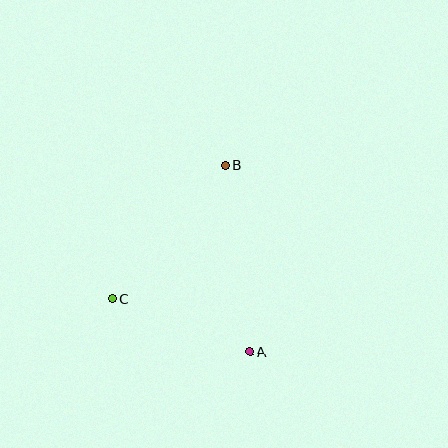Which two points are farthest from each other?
Points A and B are farthest from each other.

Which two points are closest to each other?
Points A and C are closest to each other.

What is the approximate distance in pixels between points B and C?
The distance between B and C is approximately 175 pixels.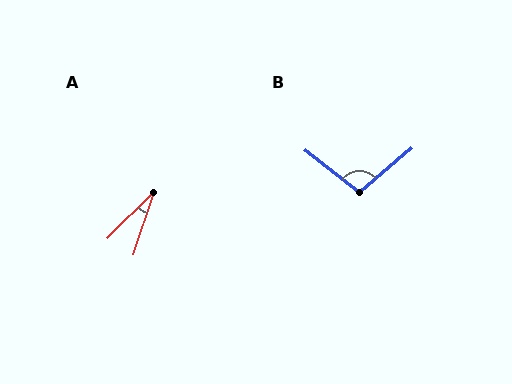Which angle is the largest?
B, at approximately 102 degrees.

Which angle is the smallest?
A, at approximately 27 degrees.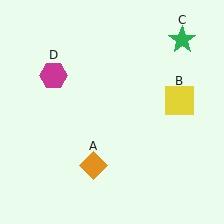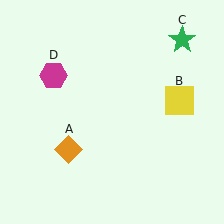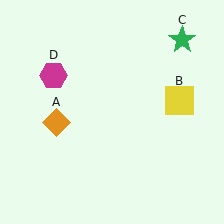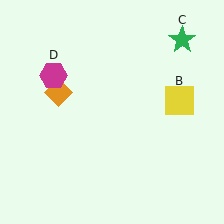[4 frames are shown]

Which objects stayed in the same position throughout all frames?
Yellow square (object B) and green star (object C) and magenta hexagon (object D) remained stationary.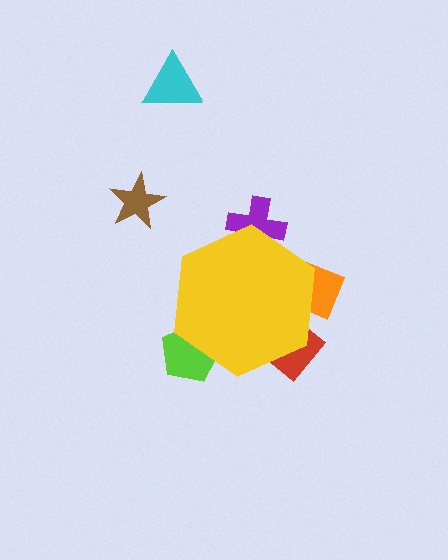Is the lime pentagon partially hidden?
Yes, the lime pentagon is partially hidden behind the yellow hexagon.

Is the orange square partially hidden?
Yes, the orange square is partially hidden behind the yellow hexagon.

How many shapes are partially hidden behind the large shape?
4 shapes are partially hidden.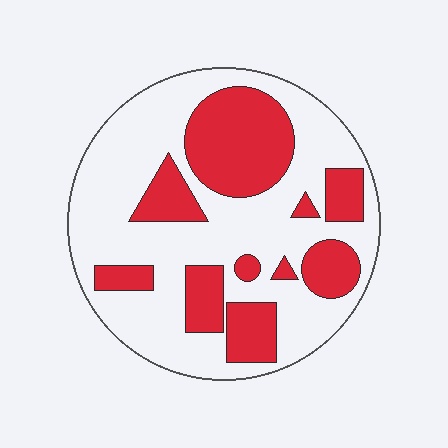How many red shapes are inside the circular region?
10.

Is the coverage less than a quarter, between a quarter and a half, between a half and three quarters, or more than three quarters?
Between a quarter and a half.